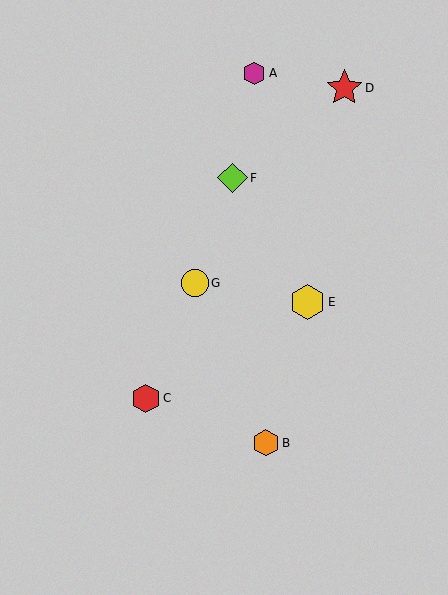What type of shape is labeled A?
Shape A is a magenta hexagon.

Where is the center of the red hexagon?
The center of the red hexagon is at (146, 399).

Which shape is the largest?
The red star (labeled D) is the largest.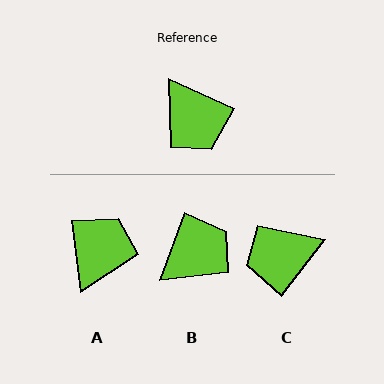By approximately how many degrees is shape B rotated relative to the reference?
Approximately 95 degrees counter-clockwise.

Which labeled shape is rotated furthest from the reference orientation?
A, about 122 degrees away.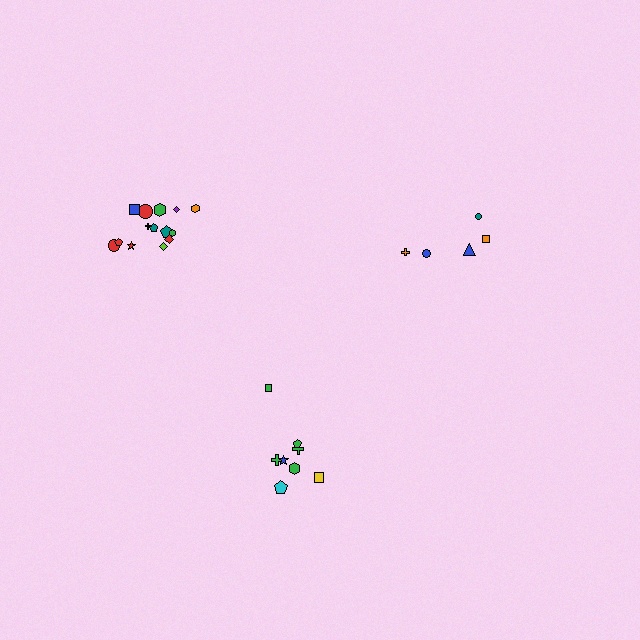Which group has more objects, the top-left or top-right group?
The top-left group.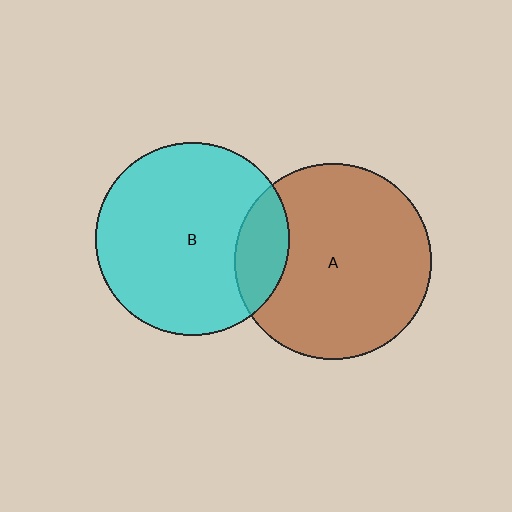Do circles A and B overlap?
Yes.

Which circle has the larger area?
Circle A (brown).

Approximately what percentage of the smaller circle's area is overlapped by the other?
Approximately 15%.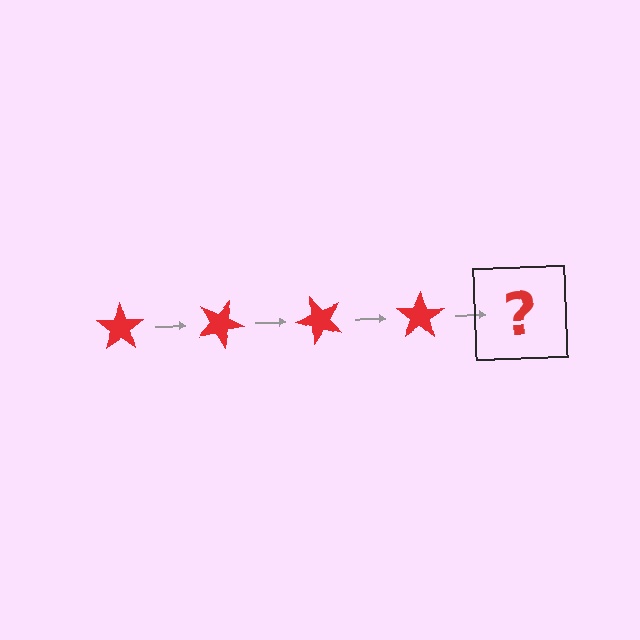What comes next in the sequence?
The next element should be a red star rotated 100 degrees.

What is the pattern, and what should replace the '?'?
The pattern is that the star rotates 25 degrees each step. The '?' should be a red star rotated 100 degrees.